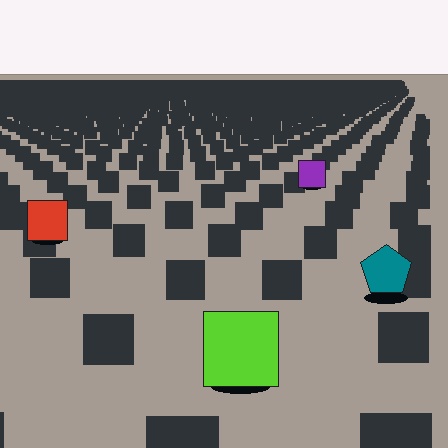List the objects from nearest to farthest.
From nearest to farthest: the lime square, the teal pentagon, the red square, the purple square.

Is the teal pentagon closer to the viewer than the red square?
Yes. The teal pentagon is closer — you can tell from the texture gradient: the ground texture is coarser near it.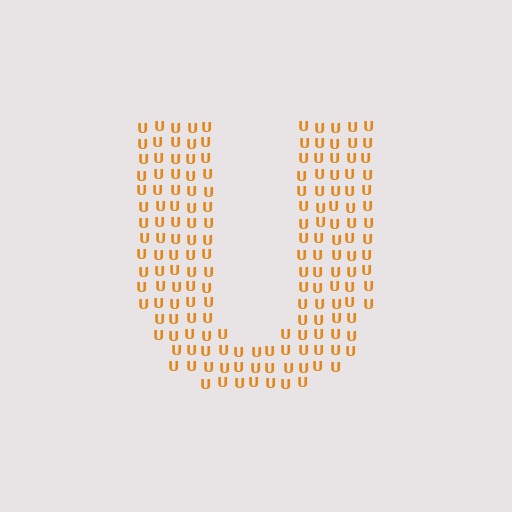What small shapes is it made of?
It is made of small letter U's.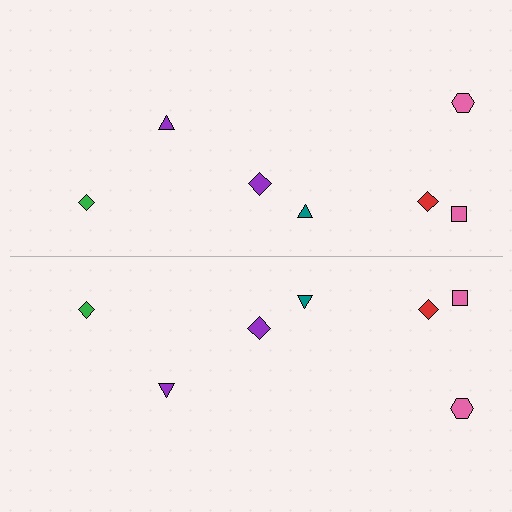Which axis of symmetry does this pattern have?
The pattern has a horizontal axis of symmetry running through the center of the image.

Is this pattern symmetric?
Yes, this pattern has bilateral (reflection) symmetry.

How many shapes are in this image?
There are 14 shapes in this image.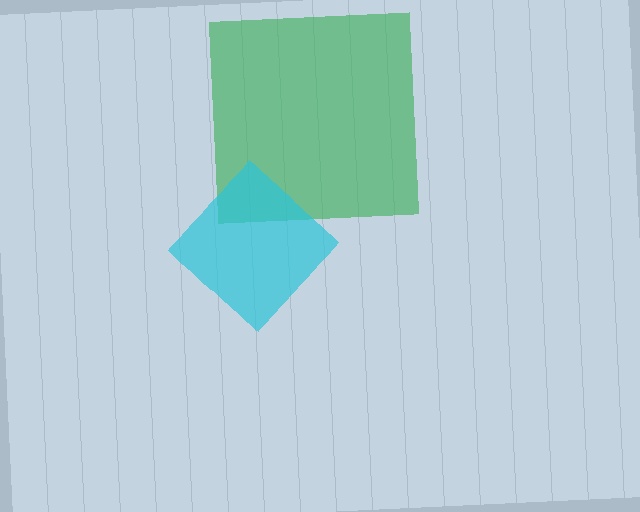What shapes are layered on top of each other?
The layered shapes are: a green square, a cyan diamond.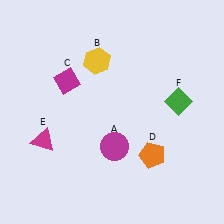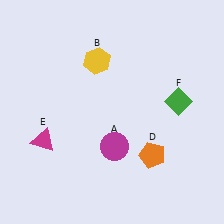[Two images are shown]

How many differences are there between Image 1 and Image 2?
There is 1 difference between the two images.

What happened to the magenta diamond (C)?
The magenta diamond (C) was removed in Image 2. It was in the top-left area of Image 1.